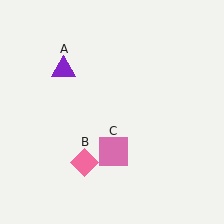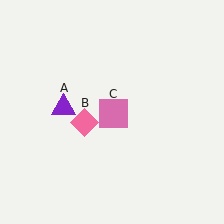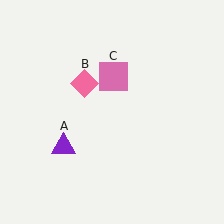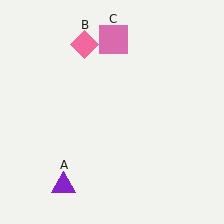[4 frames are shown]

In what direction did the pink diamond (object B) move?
The pink diamond (object B) moved up.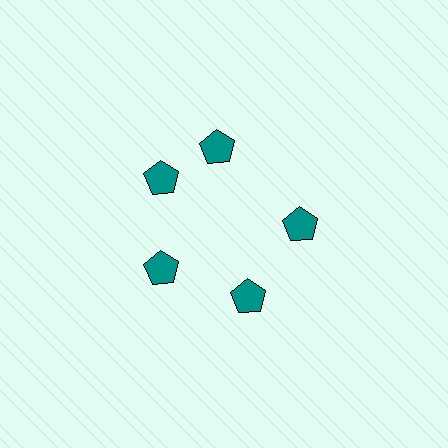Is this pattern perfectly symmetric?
No. The 5 teal pentagons are arranged in a ring, but one element near the 1 o'clock position is rotated out of alignment along the ring, breaking the 5-fold rotational symmetry.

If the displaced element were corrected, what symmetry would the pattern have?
It would have 5-fold rotational symmetry — the pattern would map onto itself every 72 degrees.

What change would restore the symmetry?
The symmetry would be restored by rotating it back into even spacing with its neighbors so that all 5 pentagons sit at equal angles and equal distance from the center.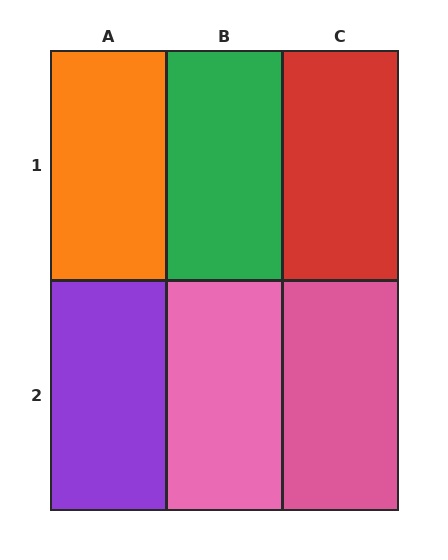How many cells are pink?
2 cells are pink.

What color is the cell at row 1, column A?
Orange.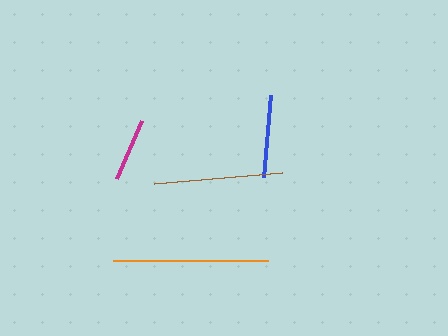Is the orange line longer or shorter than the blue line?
The orange line is longer than the blue line.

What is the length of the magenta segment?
The magenta segment is approximately 63 pixels long.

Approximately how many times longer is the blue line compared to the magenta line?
The blue line is approximately 1.3 times the length of the magenta line.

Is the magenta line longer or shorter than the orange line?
The orange line is longer than the magenta line.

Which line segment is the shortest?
The magenta line is the shortest at approximately 63 pixels.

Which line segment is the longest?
The orange line is the longest at approximately 155 pixels.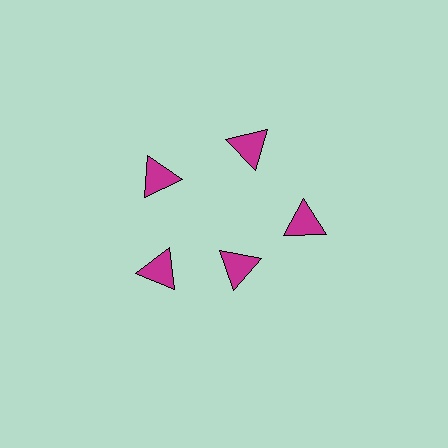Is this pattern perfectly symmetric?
No. The 5 magenta triangles are arranged in a ring, but one element near the 5 o'clock position is pulled inward toward the center, breaking the 5-fold rotational symmetry.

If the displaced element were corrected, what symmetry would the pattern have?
It would have 5-fold rotational symmetry — the pattern would map onto itself every 72 degrees.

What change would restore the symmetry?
The symmetry would be restored by moving it outward, back onto the ring so that all 5 triangles sit at equal angles and equal distance from the center.